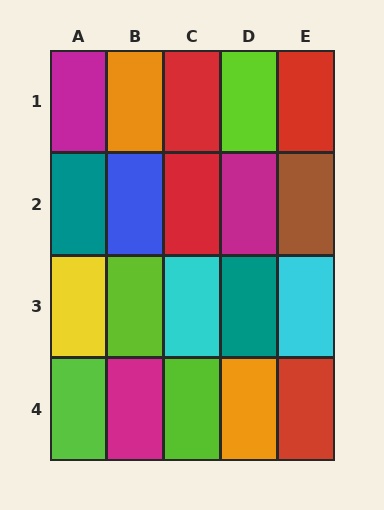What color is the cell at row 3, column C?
Cyan.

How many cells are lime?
4 cells are lime.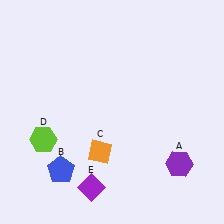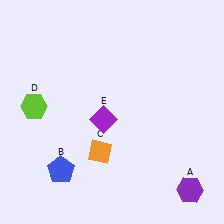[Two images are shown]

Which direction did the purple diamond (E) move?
The purple diamond (E) moved up.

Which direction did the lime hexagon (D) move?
The lime hexagon (D) moved up.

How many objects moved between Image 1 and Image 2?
3 objects moved between the two images.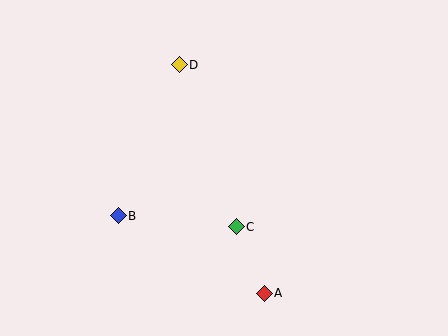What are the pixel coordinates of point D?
Point D is at (179, 65).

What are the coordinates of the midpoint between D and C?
The midpoint between D and C is at (208, 146).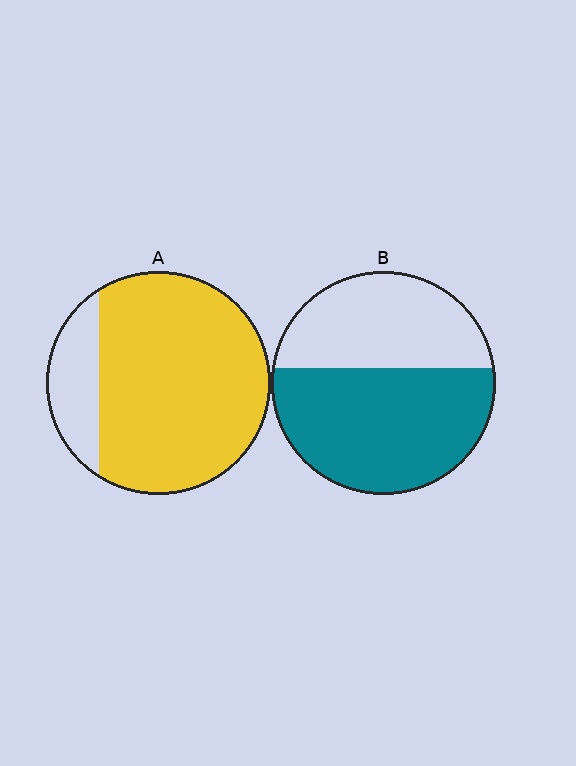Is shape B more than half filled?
Yes.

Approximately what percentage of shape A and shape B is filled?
A is approximately 80% and B is approximately 60%.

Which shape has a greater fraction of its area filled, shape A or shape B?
Shape A.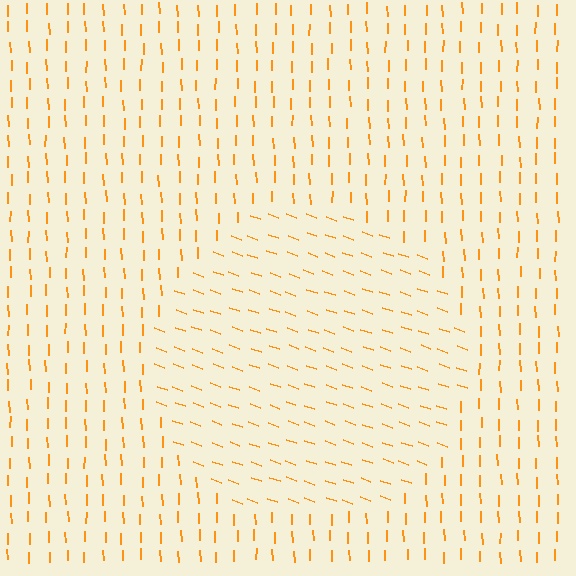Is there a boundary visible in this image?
Yes, there is a texture boundary formed by a change in line orientation.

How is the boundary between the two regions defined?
The boundary is defined purely by a change in line orientation (approximately 69 degrees difference). All lines are the same color and thickness.